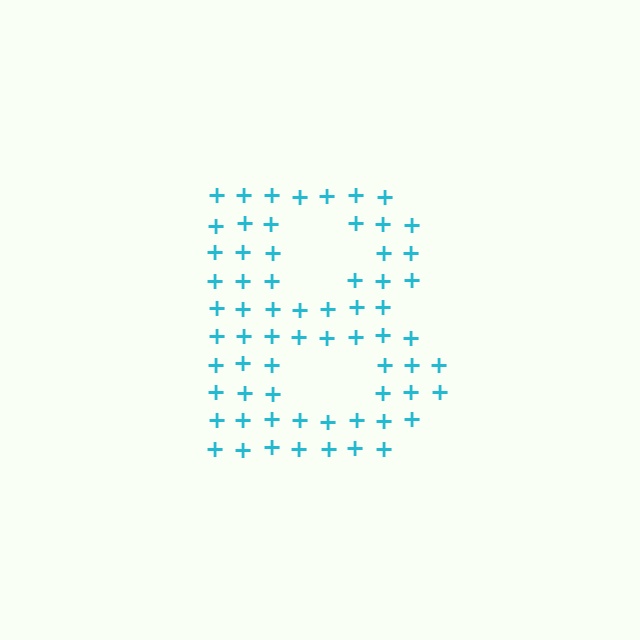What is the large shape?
The large shape is the letter B.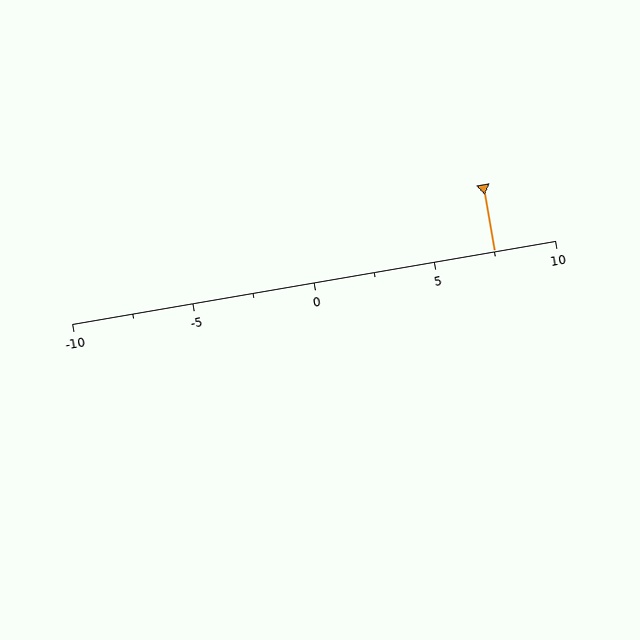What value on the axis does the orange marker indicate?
The marker indicates approximately 7.5.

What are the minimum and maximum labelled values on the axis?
The axis runs from -10 to 10.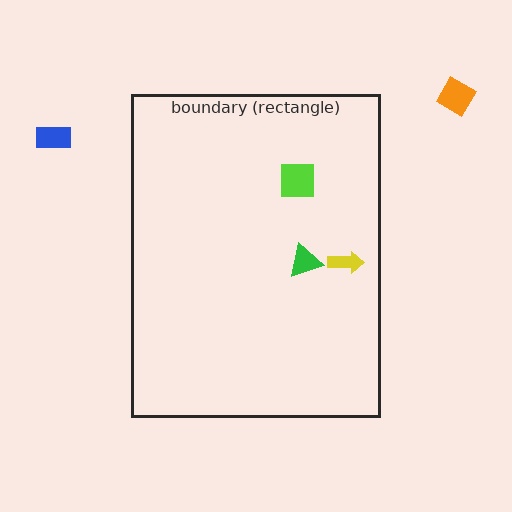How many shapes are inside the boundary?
3 inside, 2 outside.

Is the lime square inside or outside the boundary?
Inside.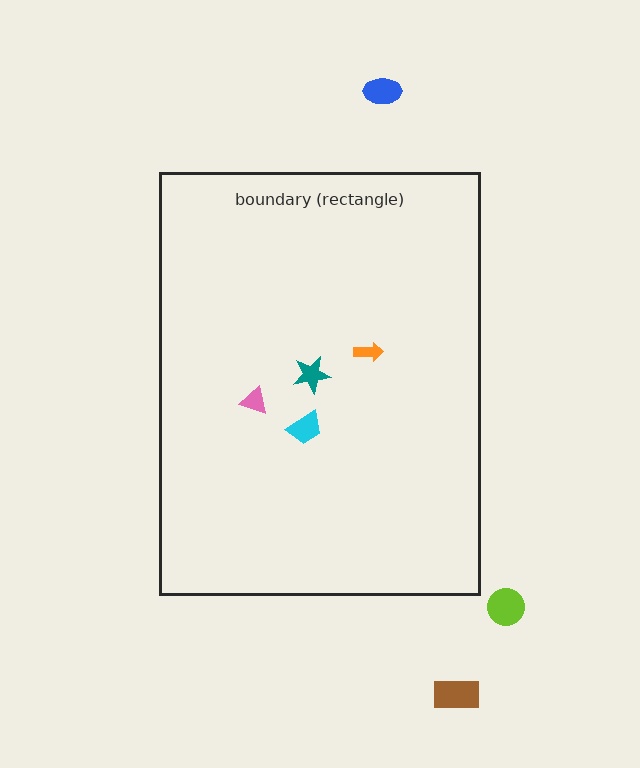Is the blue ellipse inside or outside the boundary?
Outside.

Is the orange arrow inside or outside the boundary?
Inside.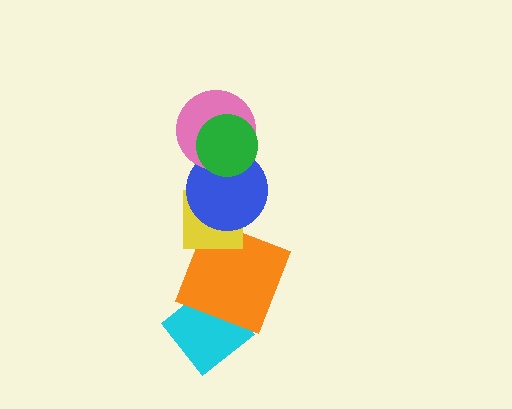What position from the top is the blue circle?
The blue circle is 3rd from the top.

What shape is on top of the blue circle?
The pink circle is on top of the blue circle.